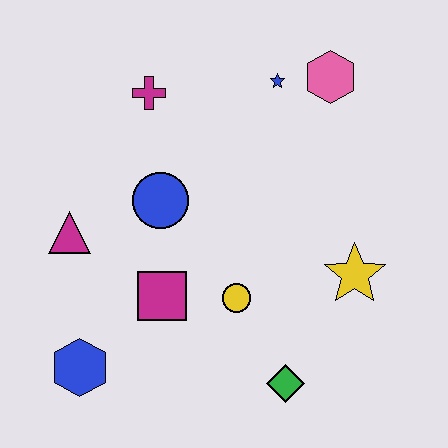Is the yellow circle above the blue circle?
No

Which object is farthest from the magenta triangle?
The pink hexagon is farthest from the magenta triangle.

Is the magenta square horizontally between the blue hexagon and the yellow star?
Yes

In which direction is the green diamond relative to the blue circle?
The green diamond is below the blue circle.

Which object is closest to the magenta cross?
The blue circle is closest to the magenta cross.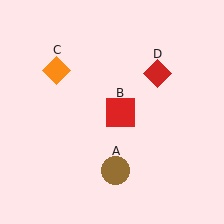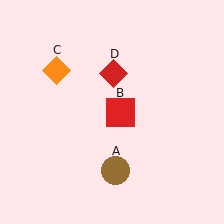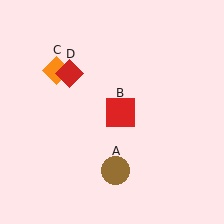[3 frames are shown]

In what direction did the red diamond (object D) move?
The red diamond (object D) moved left.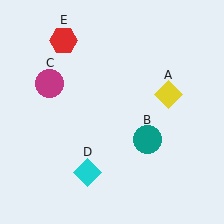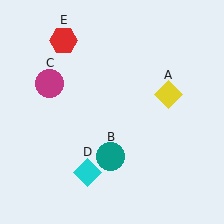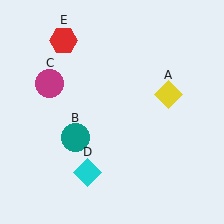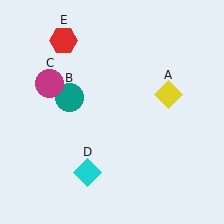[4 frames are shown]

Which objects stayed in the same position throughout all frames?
Yellow diamond (object A) and magenta circle (object C) and cyan diamond (object D) and red hexagon (object E) remained stationary.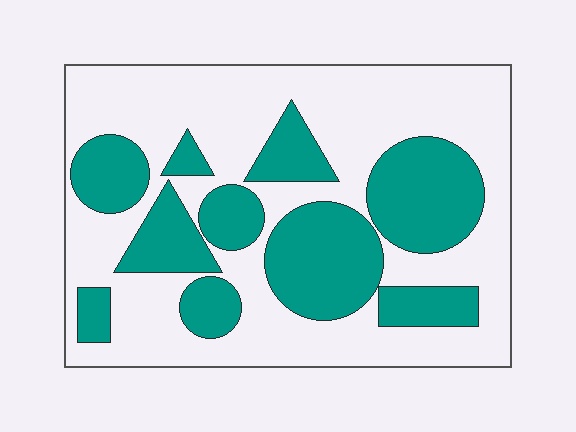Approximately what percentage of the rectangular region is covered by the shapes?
Approximately 35%.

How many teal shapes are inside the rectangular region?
10.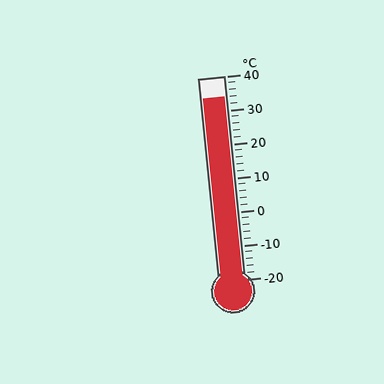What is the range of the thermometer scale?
The thermometer scale ranges from -20°C to 40°C.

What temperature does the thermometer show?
The thermometer shows approximately 34°C.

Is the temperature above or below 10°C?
The temperature is above 10°C.